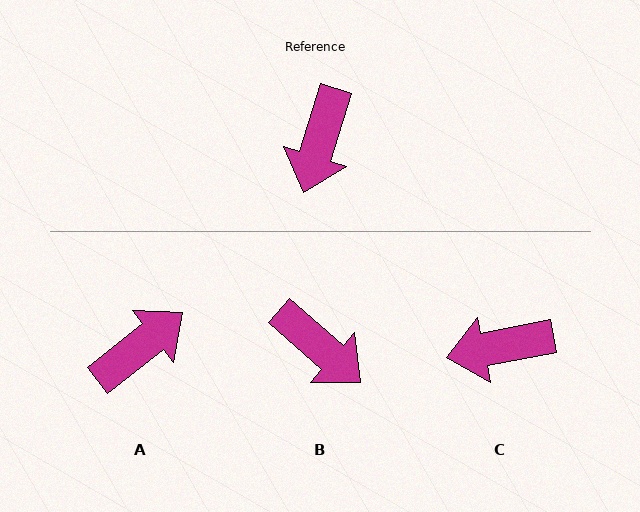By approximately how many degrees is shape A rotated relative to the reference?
Approximately 146 degrees counter-clockwise.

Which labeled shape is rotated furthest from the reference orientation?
A, about 146 degrees away.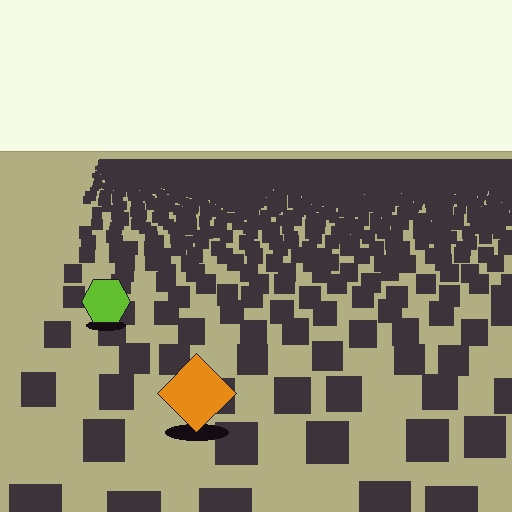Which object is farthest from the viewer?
The lime hexagon is farthest from the viewer. It appears smaller and the ground texture around it is denser.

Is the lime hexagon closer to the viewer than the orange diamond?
No. The orange diamond is closer — you can tell from the texture gradient: the ground texture is coarser near it.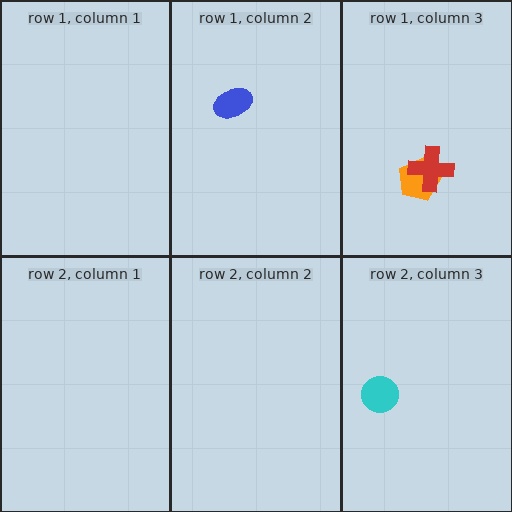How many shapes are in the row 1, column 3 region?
2.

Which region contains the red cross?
The row 1, column 3 region.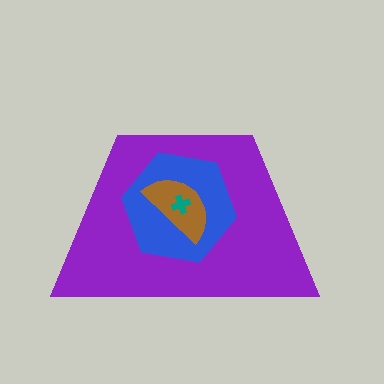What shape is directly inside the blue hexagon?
The brown semicircle.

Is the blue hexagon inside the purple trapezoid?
Yes.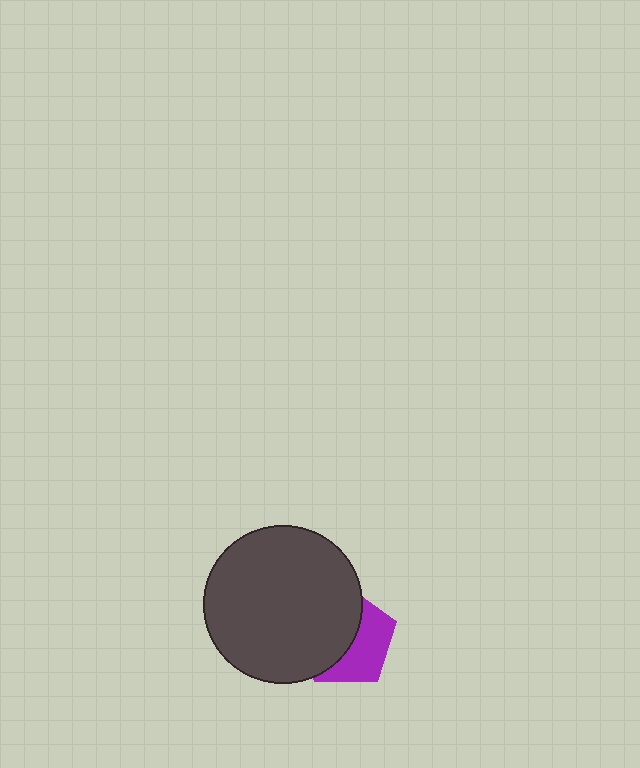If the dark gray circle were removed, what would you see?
You would see the complete purple pentagon.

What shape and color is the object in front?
The object in front is a dark gray circle.